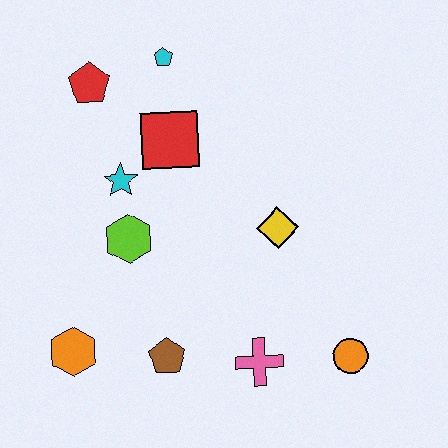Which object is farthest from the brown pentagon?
The cyan pentagon is farthest from the brown pentagon.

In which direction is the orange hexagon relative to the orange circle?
The orange hexagon is to the left of the orange circle.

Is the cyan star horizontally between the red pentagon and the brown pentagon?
Yes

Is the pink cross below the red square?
Yes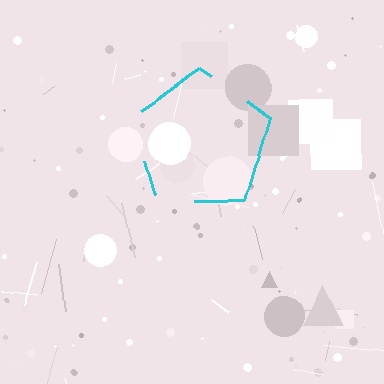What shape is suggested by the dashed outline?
The dashed outline suggests a pentagon.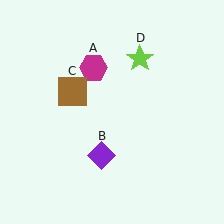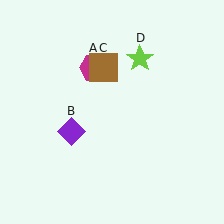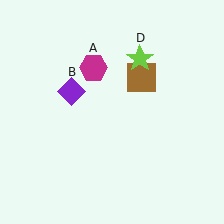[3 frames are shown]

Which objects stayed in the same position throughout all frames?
Magenta hexagon (object A) and lime star (object D) remained stationary.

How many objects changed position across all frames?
2 objects changed position: purple diamond (object B), brown square (object C).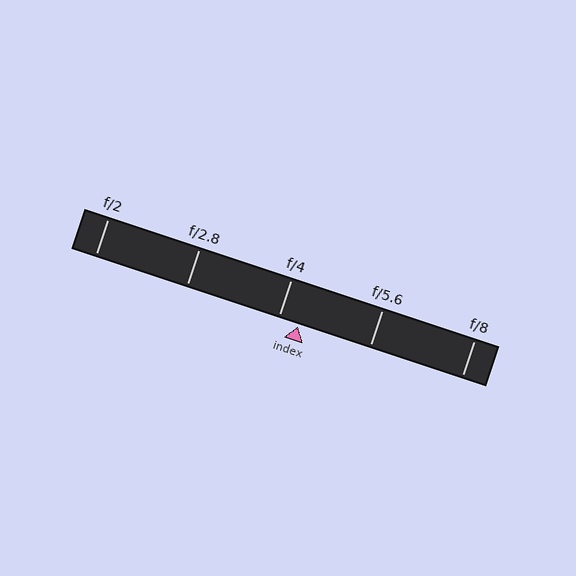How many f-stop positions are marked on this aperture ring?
There are 5 f-stop positions marked.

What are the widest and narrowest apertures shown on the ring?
The widest aperture shown is f/2 and the narrowest is f/8.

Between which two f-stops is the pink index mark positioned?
The index mark is between f/4 and f/5.6.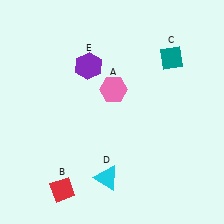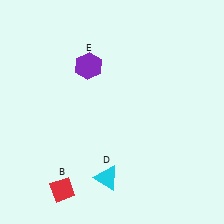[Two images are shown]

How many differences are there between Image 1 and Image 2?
There are 2 differences between the two images.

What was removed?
The pink hexagon (A), the teal diamond (C) were removed in Image 2.